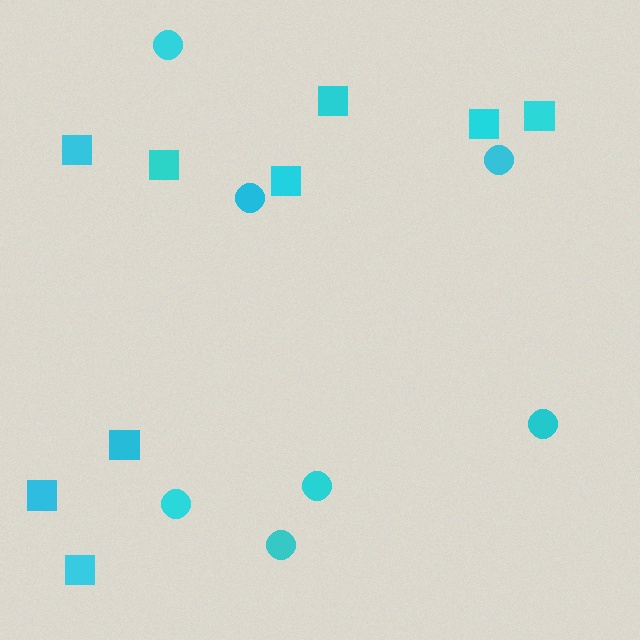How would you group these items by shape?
There are 2 groups: one group of circles (7) and one group of squares (9).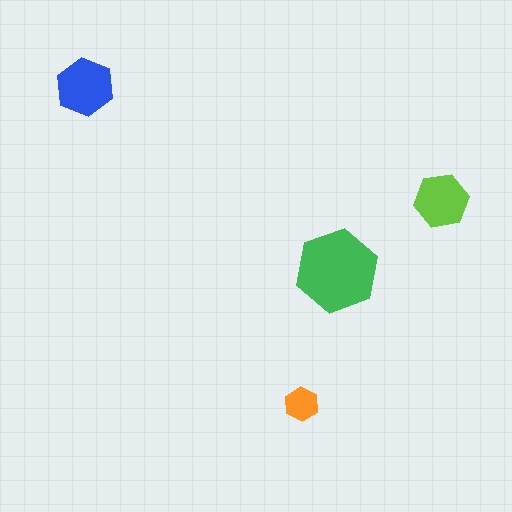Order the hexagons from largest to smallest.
the green one, the blue one, the lime one, the orange one.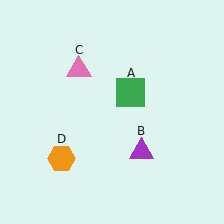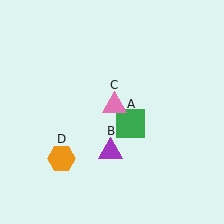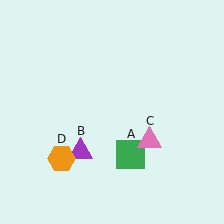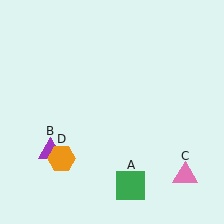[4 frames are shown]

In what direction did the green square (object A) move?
The green square (object A) moved down.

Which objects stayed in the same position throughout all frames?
Orange hexagon (object D) remained stationary.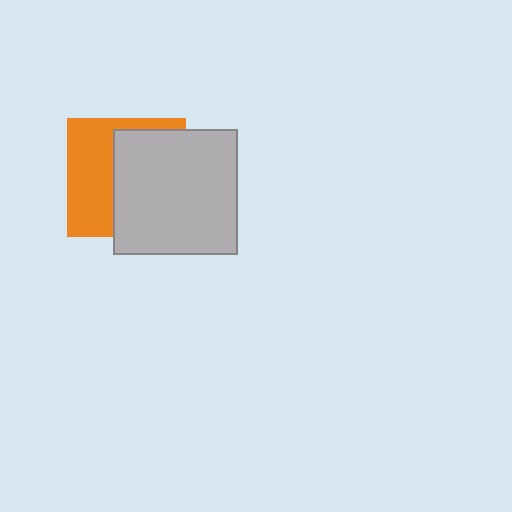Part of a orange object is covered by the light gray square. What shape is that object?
It is a square.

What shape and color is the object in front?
The object in front is a light gray square.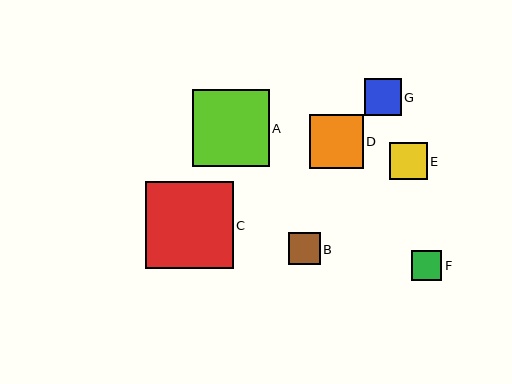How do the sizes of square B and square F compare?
Square B and square F are approximately the same size.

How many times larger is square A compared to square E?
Square A is approximately 2.0 times the size of square E.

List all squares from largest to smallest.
From largest to smallest: C, A, D, E, G, B, F.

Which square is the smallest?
Square F is the smallest with a size of approximately 30 pixels.